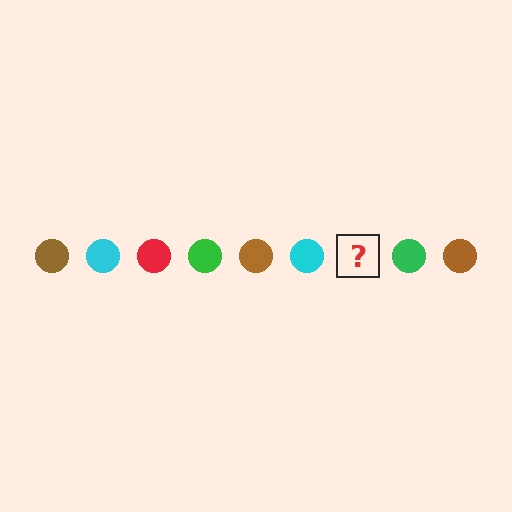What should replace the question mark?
The question mark should be replaced with a red circle.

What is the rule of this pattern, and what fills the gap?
The rule is that the pattern cycles through brown, cyan, red, green circles. The gap should be filled with a red circle.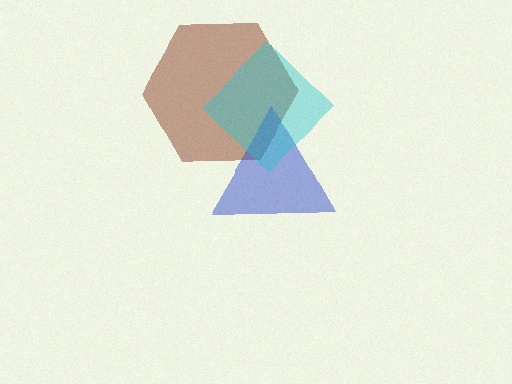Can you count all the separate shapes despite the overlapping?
Yes, there are 3 separate shapes.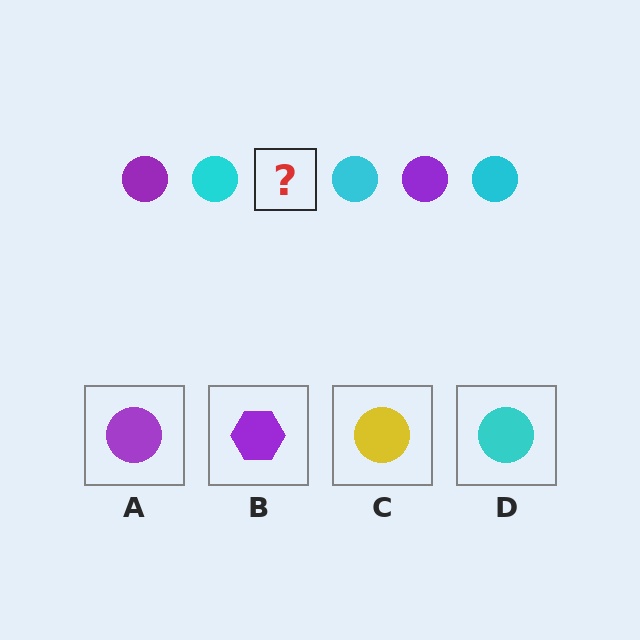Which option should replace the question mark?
Option A.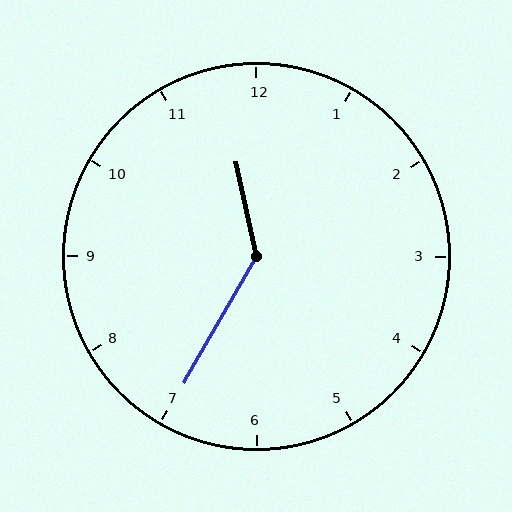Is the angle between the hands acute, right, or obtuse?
It is obtuse.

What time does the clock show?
11:35.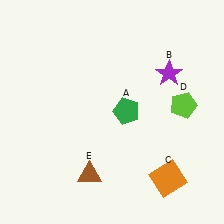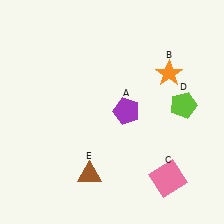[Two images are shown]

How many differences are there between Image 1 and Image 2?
There are 3 differences between the two images.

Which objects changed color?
A changed from green to purple. B changed from purple to orange. C changed from orange to pink.